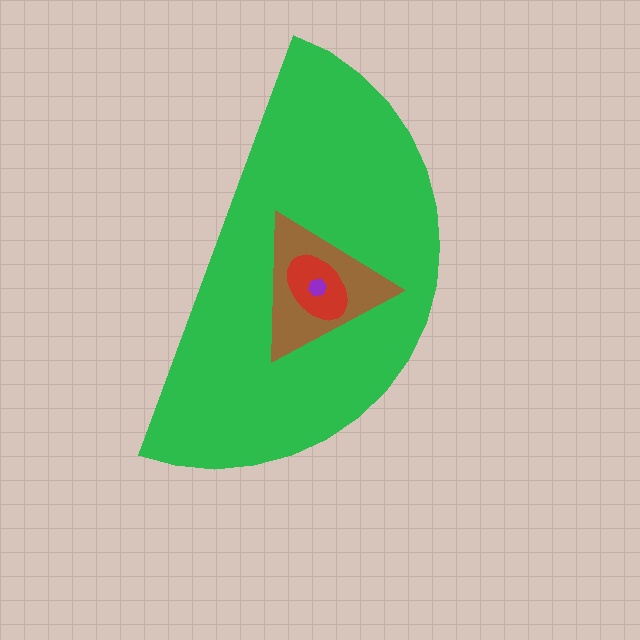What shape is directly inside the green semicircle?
The brown triangle.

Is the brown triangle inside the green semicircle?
Yes.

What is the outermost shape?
The green semicircle.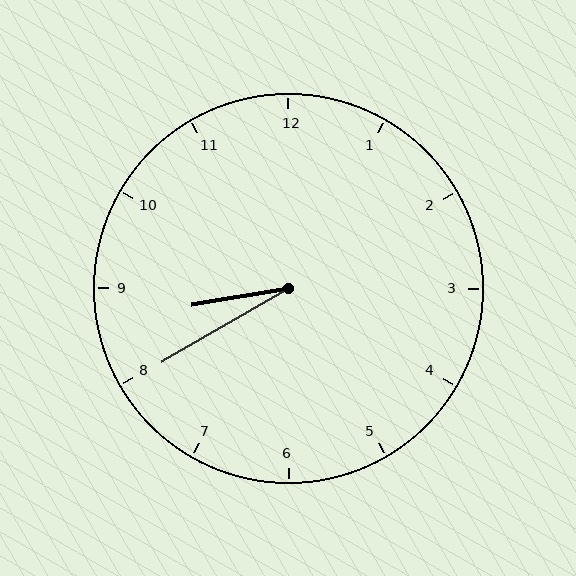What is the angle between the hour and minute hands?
Approximately 20 degrees.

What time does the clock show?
8:40.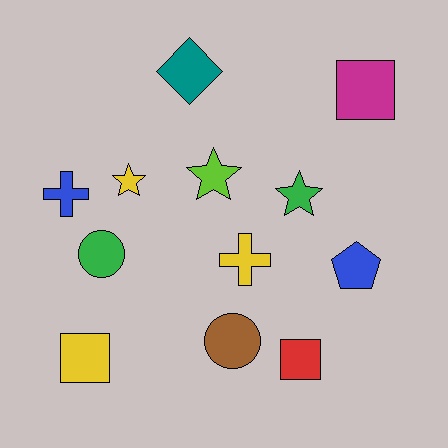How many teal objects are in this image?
There is 1 teal object.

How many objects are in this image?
There are 12 objects.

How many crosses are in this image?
There are 2 crosses.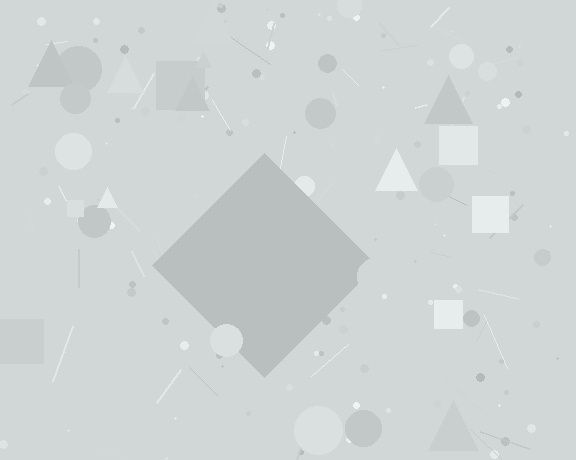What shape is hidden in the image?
A diamond is hidden in the image.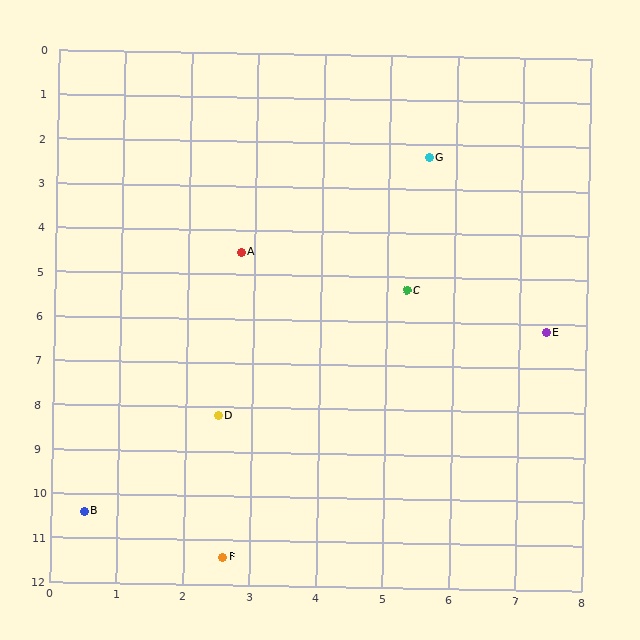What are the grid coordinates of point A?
Point A is at approximately (2.8, 4.5).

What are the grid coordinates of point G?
Point G is at approximately (5.6, 2.3).